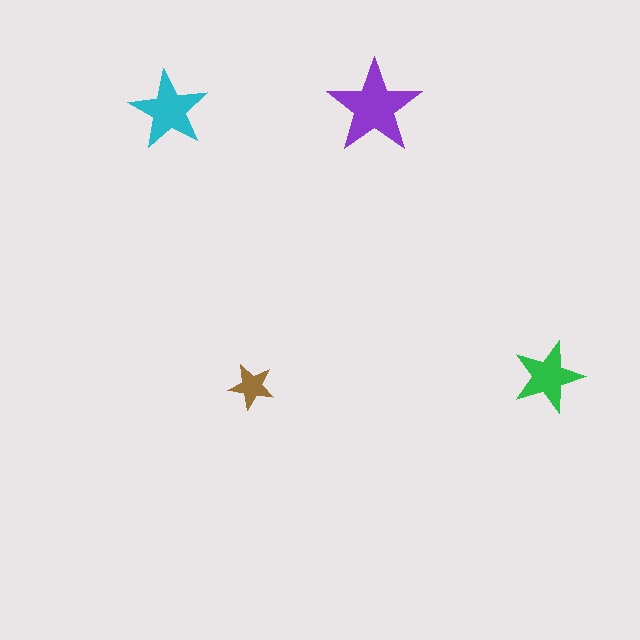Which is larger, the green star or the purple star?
The purple one.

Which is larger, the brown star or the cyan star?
The cyan one.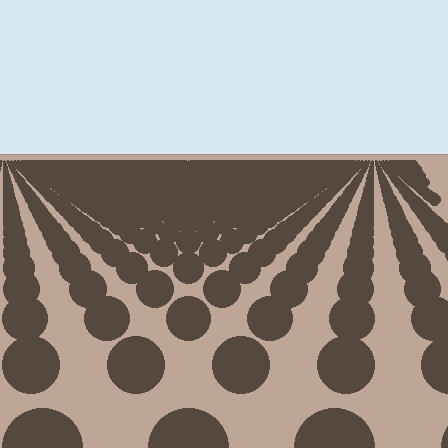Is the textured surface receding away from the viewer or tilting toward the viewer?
The surface is receding away from the viewer. Texture elements get smaller and denser toward the top.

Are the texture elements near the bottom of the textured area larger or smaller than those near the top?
Larger. Near the bottom, elements are closer to the viewer and appear at a bigger on-screen size.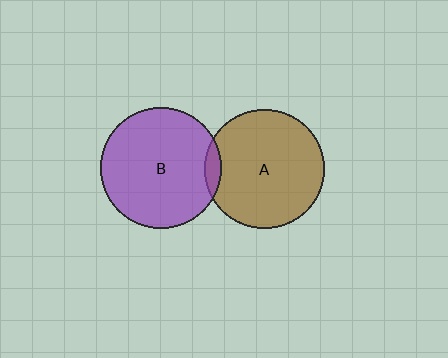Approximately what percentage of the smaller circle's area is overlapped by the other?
Approximately 5%.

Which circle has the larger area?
Circle B (purple).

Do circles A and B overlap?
Yes.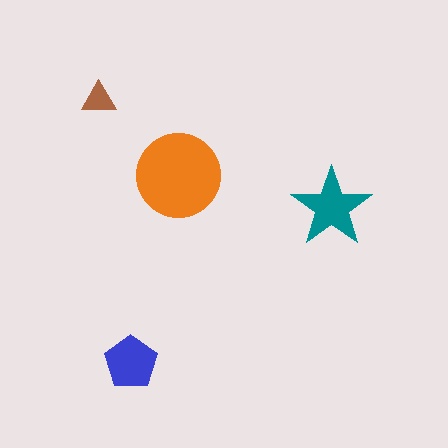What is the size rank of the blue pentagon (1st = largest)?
3rd.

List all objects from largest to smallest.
The orange circle, the teal star, the blue pentagon, the brown triangle.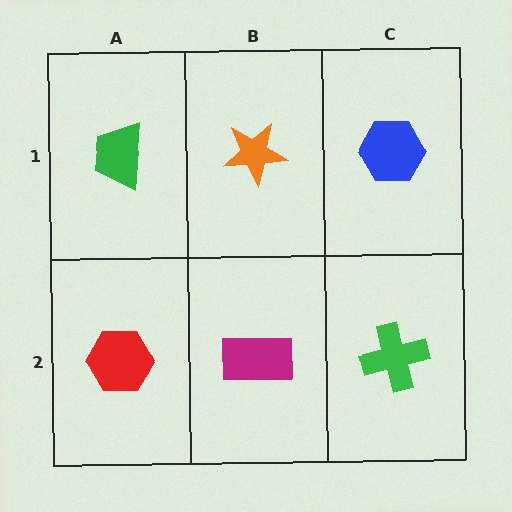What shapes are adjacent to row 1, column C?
A green cross (row 2, column C), an orange star (row 1, column B).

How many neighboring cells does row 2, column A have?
2.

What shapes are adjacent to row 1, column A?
A red hexagon (row 2, column A), an orange star (row 1, column B).